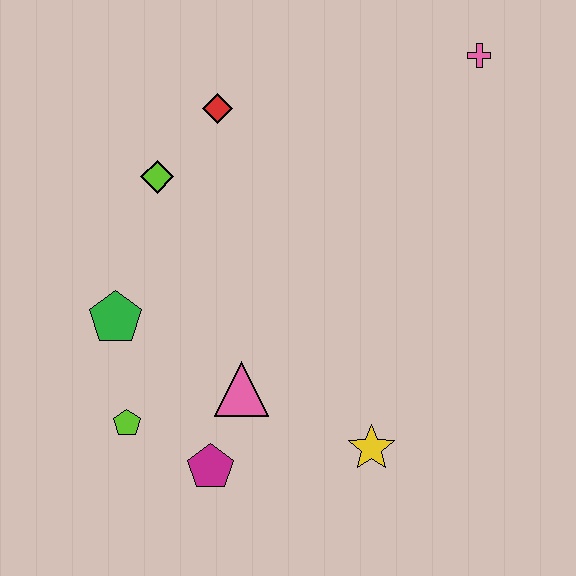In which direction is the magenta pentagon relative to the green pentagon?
The magenta pentagon is below the green pentagon.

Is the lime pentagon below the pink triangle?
Yes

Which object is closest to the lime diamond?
The red diamond is closest to the lime diamond.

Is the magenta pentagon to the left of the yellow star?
Yes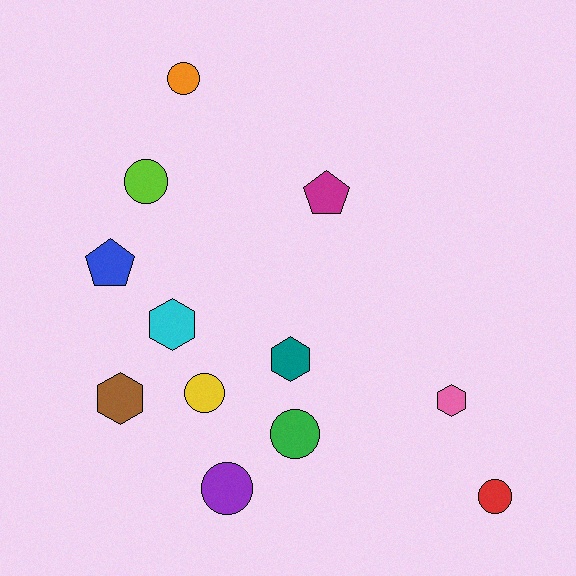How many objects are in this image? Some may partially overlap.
There are 12 objects.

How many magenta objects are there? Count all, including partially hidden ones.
There is 1 magenta object.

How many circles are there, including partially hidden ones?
There are 6 circles.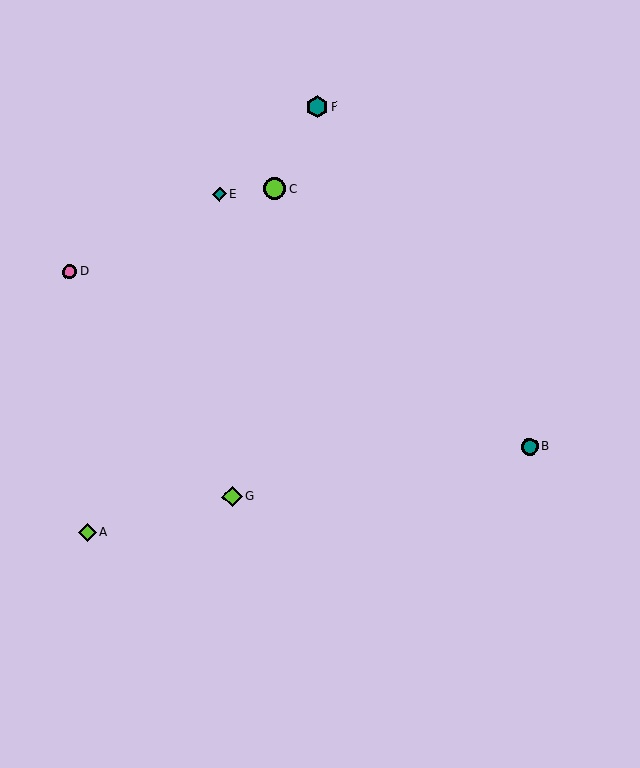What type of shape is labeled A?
Shape A is a lime diamond.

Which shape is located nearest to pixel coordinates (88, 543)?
The lime diamond (labeled A) at (87, 532) is nearest to that location.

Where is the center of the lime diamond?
The center of the lime diamond is at (87, 532).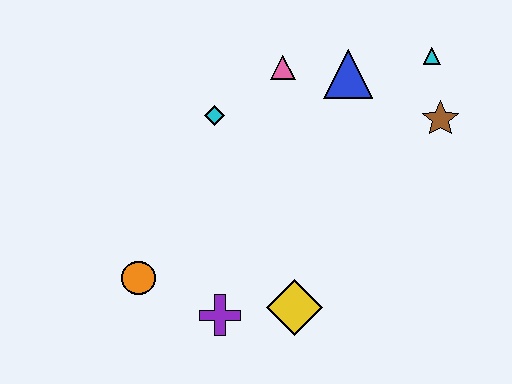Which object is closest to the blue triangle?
The pink triangle is closest to the blue triangle.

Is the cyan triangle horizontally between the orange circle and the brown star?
Yes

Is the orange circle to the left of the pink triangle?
Yes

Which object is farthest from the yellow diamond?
The cyan triangle is farthest from the yellow diamond.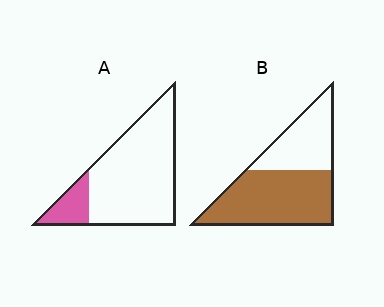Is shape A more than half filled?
No.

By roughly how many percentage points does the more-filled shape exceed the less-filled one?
By roughly 45 percentage points (B over A).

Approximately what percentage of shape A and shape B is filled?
A is approximately 15% and B is approximately 60%.